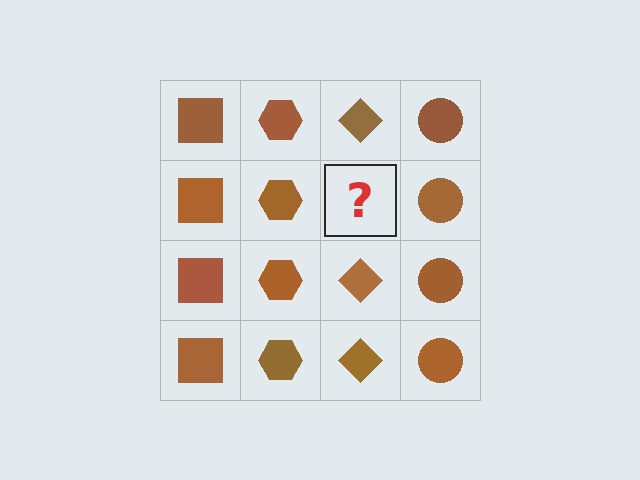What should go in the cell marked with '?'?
The missing cell should contain a brown diamond.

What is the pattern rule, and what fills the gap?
The rule is that each column has a consistent shape. The gap should be filled with a brown diamond.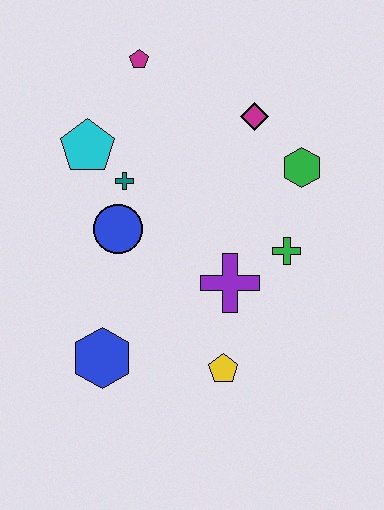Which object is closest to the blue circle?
The teal cross is closest to the blue circle.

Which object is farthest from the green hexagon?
The blue hexagon is farthest from the green hexagon.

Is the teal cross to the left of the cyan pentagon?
No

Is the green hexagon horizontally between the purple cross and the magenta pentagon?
No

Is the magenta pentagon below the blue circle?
No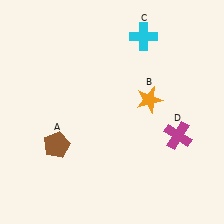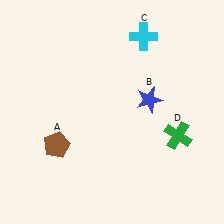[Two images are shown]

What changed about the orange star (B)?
In Image 1, B is orange. In Image 2, it changed to blue.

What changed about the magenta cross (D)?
In Image 1, D is magenta. In Image 2, it changed to green.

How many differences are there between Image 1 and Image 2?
There are 2 differences between the two images.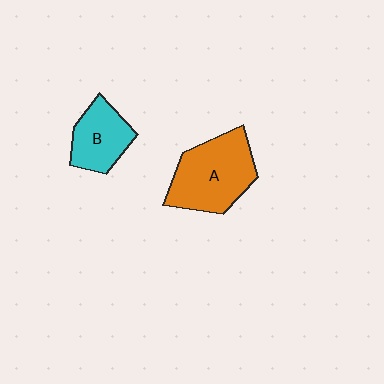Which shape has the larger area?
Shape A (orange).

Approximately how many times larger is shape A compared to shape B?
Approximately 1.6 times.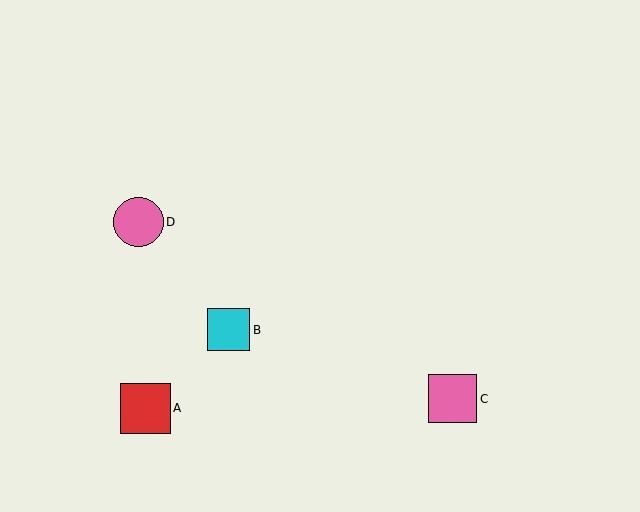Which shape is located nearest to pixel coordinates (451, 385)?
The pink square (labeled C) at (453, 399) is nearest to that location.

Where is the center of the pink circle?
The center of the pink circle is at (139, 222).